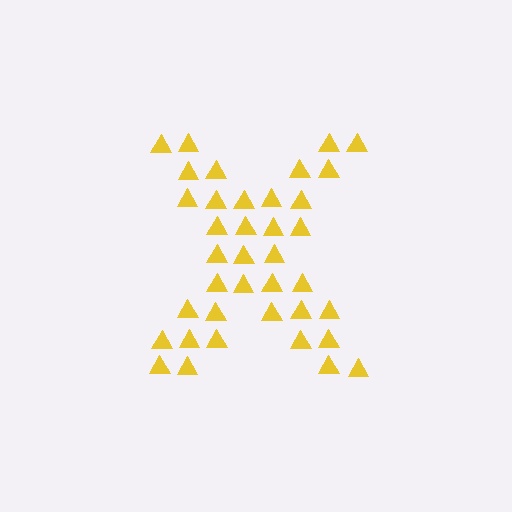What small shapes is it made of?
It is made of small triangles.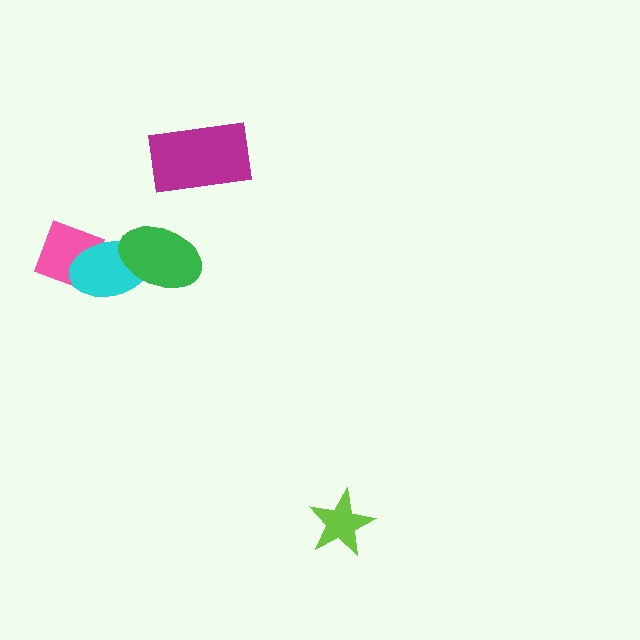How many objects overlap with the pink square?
1 object overlaps with the pink square.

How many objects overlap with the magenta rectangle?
0 objects overlap with the magenta rectangle.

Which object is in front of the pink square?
The cyan ellipse is in front of the pink square.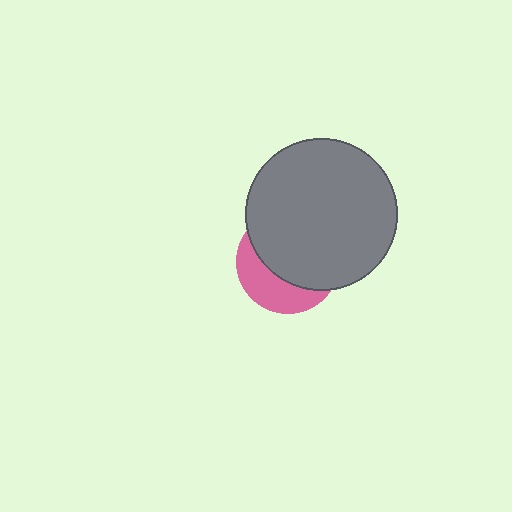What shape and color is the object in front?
The object in front is a gray circle.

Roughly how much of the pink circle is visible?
A small part of it is visible (roughly 35%).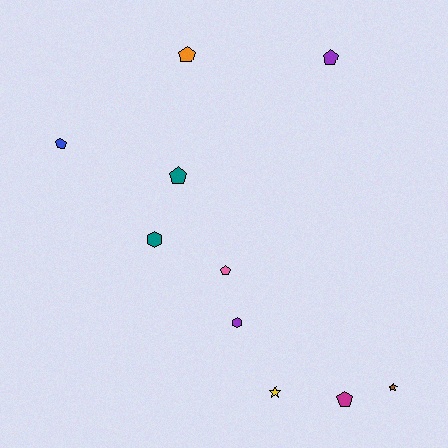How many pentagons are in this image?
There are 6 pentagons.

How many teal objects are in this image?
There are 2 teal objects.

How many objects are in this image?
There are 10 objects.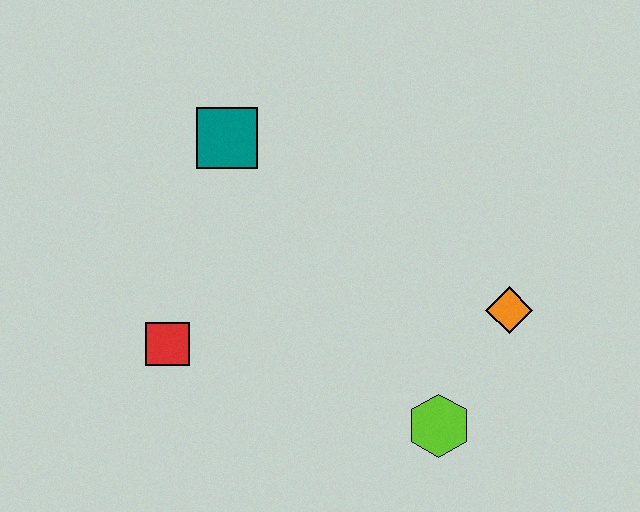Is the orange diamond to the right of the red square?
Yes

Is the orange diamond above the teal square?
No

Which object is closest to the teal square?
The red square is closest to the teal square.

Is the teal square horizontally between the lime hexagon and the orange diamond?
No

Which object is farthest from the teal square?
The lime hexagon is farthest from the teal square.